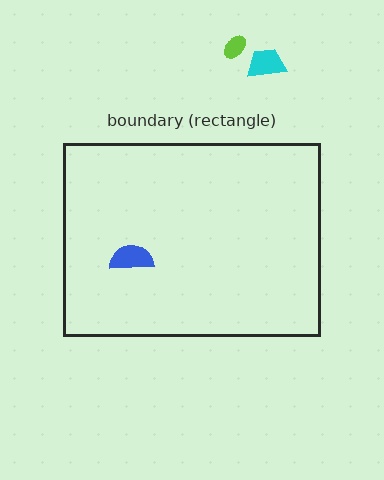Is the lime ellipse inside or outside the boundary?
Outside.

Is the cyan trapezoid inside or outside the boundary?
Outside.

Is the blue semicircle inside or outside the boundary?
Inside.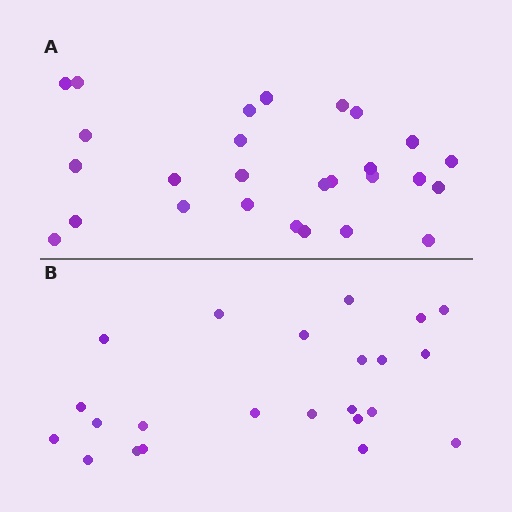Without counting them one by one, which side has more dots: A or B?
Region A (the top region) has more dots.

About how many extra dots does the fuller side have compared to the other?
Region A has about 4 more dots than region B.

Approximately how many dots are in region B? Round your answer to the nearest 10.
About 20 dots. (The exact count is 23, which rounds to 20.)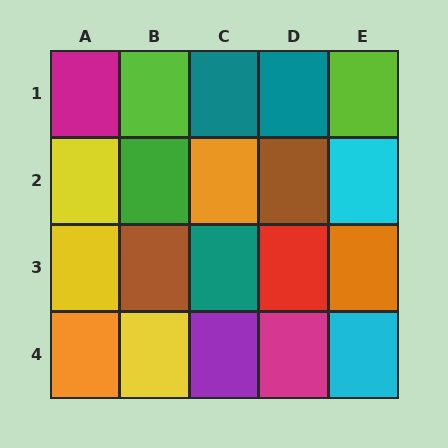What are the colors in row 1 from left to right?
Magenta, lime, teal, teal, lime.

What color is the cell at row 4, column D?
Magenta.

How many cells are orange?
3 cells are orange.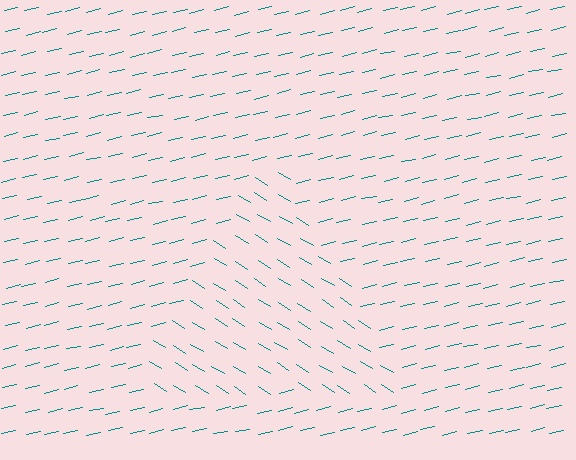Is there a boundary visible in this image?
Yes, there is a texture boundary formed by a change in line orientation.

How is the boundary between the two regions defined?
The boundary is defined purely by a change in line orientation (approximately 45 degrees difference). All lines are the same color and thickness.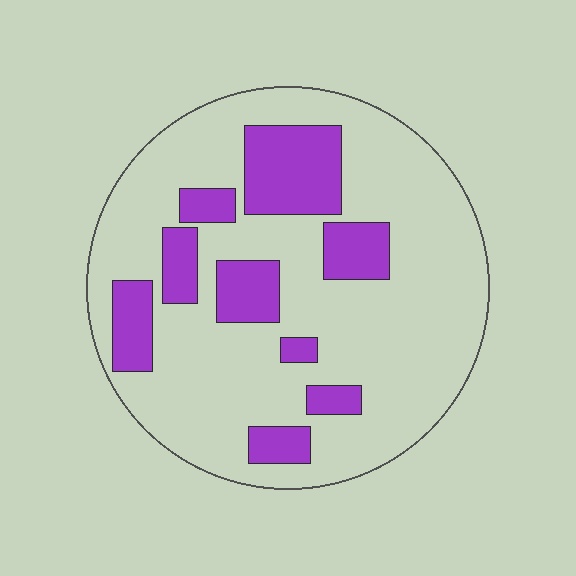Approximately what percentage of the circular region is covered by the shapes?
Approximately 25%.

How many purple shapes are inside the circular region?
9.